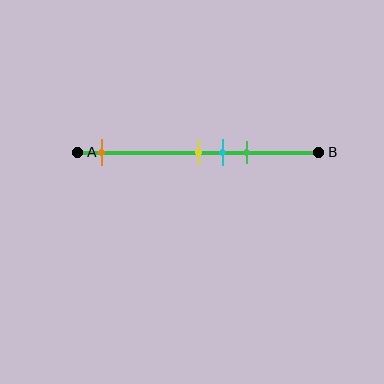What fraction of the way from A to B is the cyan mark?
The cyan mark is approximately 60% (0.6) of the way from A to B.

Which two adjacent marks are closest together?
The yellow and cyan marks are the closest adjacent pair.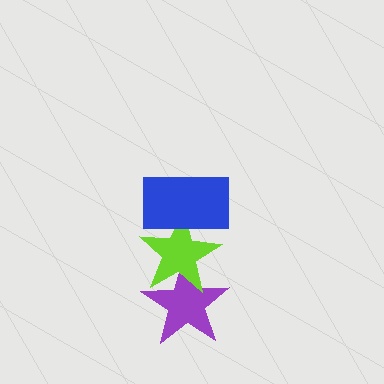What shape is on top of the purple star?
The lime star is on top of the purple star.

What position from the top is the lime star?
The lime star is 2nd from the top.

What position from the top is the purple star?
The purple star is 3rd from the top.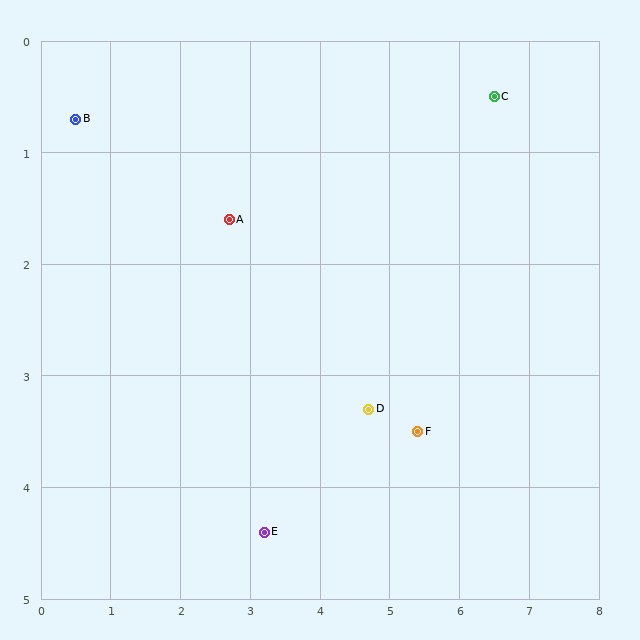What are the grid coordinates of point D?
Point D is at approximately (4.7, 3.3).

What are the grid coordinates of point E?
Point E is at approximately (3.2, 4.4).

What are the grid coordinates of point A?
Point A is at approximately (2.7, 1.6).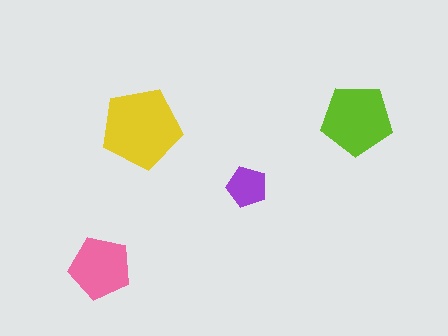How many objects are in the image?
There are 4 objects in the image.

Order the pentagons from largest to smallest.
the yellow one, the lime one, the pink one, the purple one.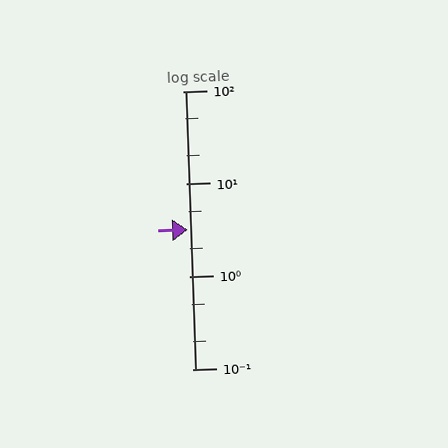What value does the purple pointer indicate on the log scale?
The pointer indicates approximately 3.2.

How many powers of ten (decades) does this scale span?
The scale spans 3 decades, from 0.1 to 100.